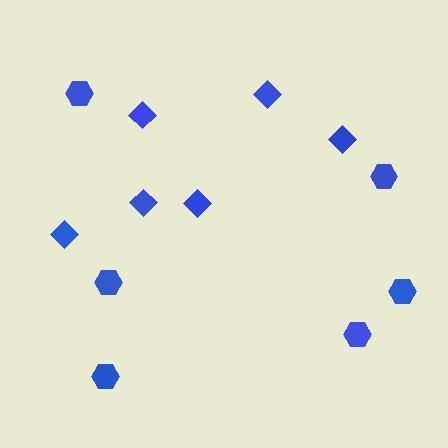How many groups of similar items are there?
There are 2 groups: one group of hexagons (6) and one group of diamonds (6).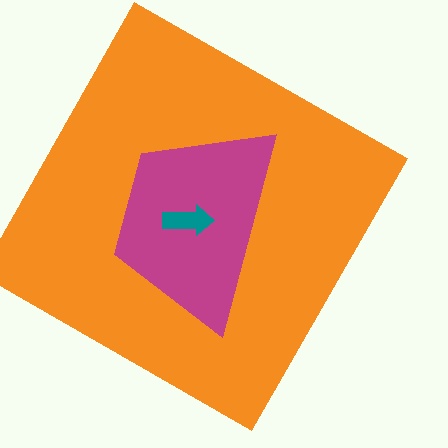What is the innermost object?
The teal arrow.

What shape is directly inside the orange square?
The magenta trapezoid.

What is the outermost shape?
The orange square.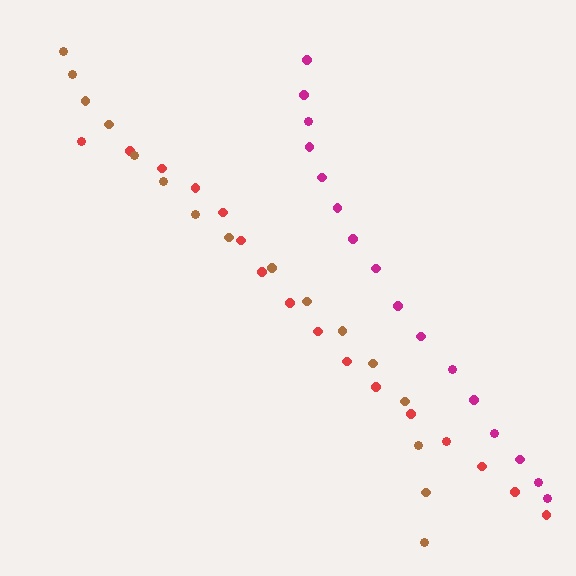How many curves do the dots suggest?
There are 3 distinct paths.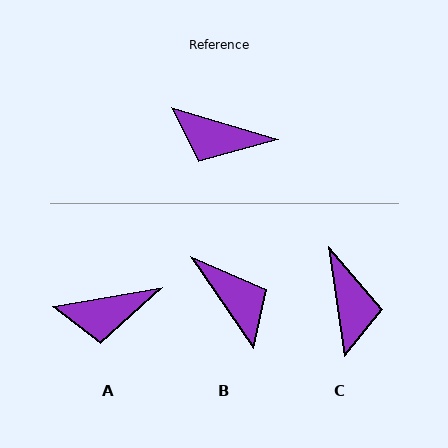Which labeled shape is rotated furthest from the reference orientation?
B, about 141 degrees away.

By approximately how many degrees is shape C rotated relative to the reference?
Approximately 115 degrees counter-clockwise.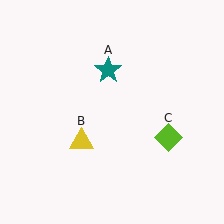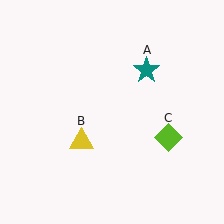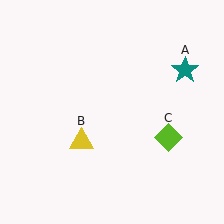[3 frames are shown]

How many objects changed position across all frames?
1 object changed position: teal star (object A).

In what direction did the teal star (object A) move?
The teal star (object A) moved right.